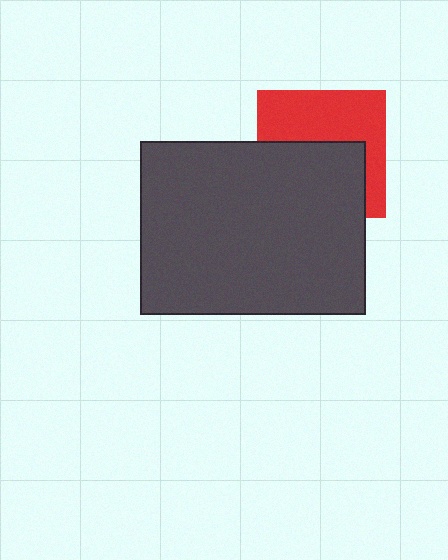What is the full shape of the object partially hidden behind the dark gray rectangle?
The partially hidden object is a red square.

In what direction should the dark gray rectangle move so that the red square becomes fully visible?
The dark gray rectangle should move down. That is the shortest direction to clear the overlap and leave the red square fully visible.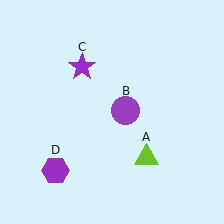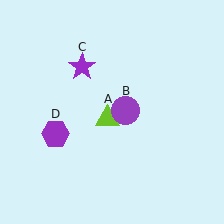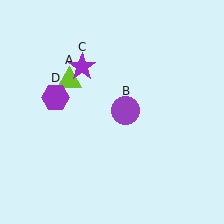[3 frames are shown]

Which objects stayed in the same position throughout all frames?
Purple circle (object B) and purple star (object C) remained stationary.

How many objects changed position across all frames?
2 objects changed position: lime triangle (object A), purple hexagon (object D).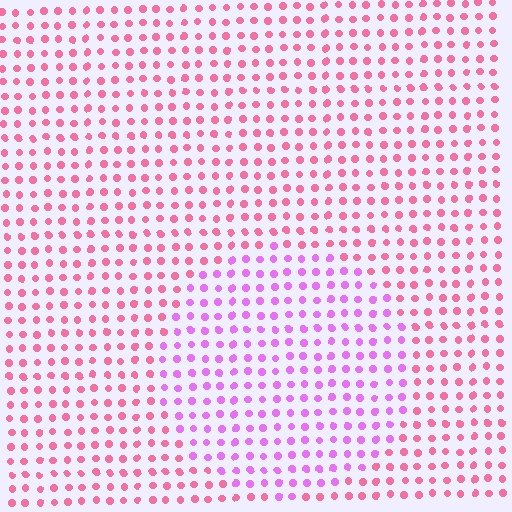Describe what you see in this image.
The image is filled with small pink elements in a uniform arrangement. A circle-shaped region is visible where the elements are tinted to a slightly different hue, forming a subtle color boundary.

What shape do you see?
I see a circle.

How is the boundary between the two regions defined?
The boundary is defined purely by a slight shift in hue (about 44 degrees). Spacing, size, and orientation are identical on both sides.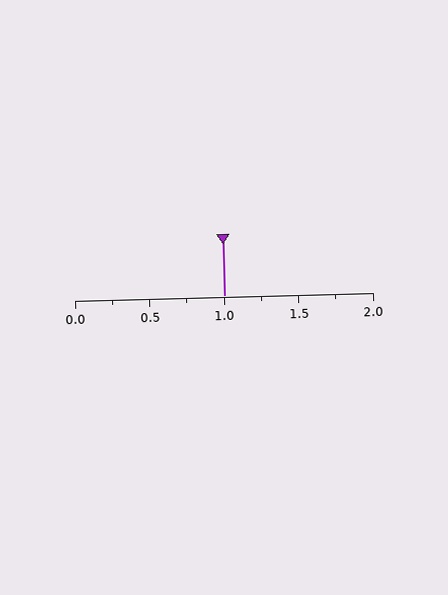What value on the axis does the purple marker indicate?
The marker indicates approximately 1.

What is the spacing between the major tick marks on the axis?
The major ticks are spaced 0.5 apart.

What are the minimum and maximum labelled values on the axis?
The axis runs from 0.0 to 2.0.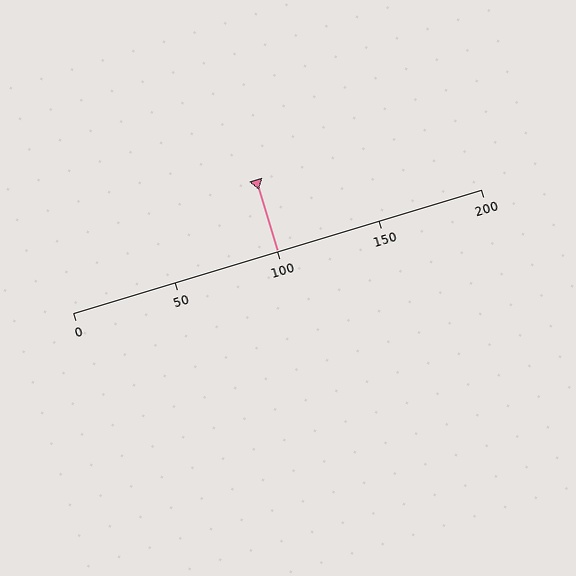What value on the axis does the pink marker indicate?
The marker indicates approximately 100.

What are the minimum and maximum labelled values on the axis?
The axis runs from 0 to 200.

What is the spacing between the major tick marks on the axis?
The major ticks are spaced 50 apart.